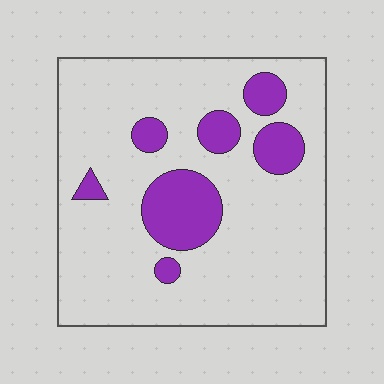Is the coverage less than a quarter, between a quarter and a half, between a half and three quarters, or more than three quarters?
Less than a quarter.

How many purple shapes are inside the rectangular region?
7.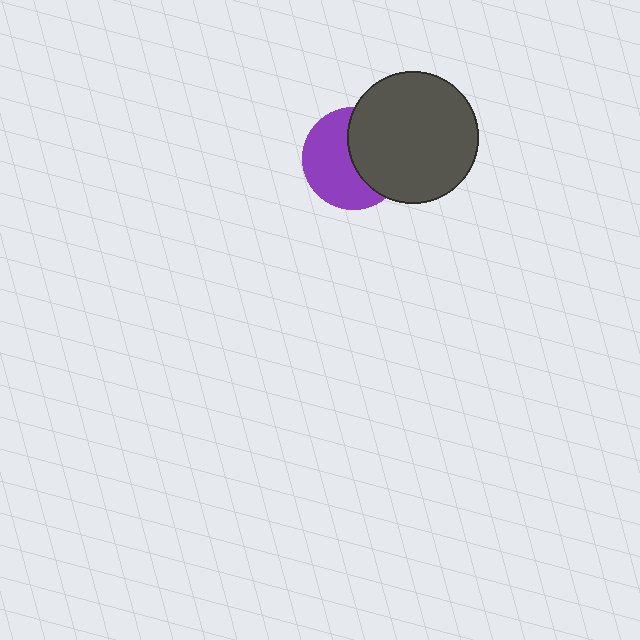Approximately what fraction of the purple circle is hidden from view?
Roughly 45% of the purple circle is hidden behind the dark gray circle.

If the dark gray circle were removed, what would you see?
You would see the complete purple circle.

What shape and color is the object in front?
The object in front is a dark gray circle.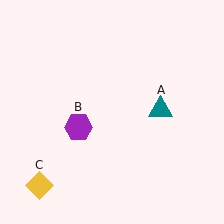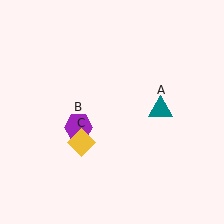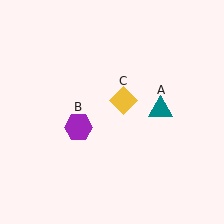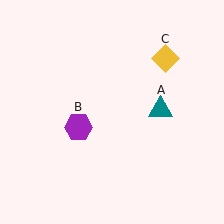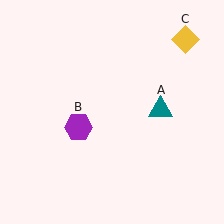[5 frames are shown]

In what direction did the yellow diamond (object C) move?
The yellow diamond (object C) moved up and to the right.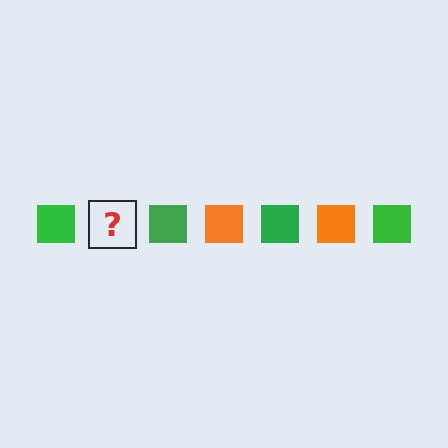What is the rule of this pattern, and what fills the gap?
The rule is that the pattern cycles through green, orange squares. The gap should be filled with an orange square.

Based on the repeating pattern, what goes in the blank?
The blank should be an orange square.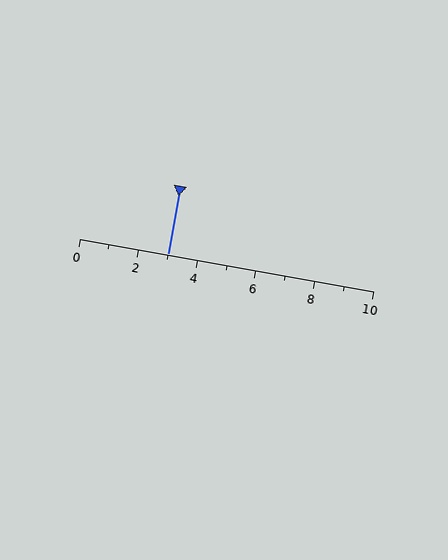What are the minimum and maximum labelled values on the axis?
The axis runs from 0 to 10.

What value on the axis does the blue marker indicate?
The marker indicates approximately 3.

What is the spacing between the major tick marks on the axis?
The major ticks are spaced 2 apart.